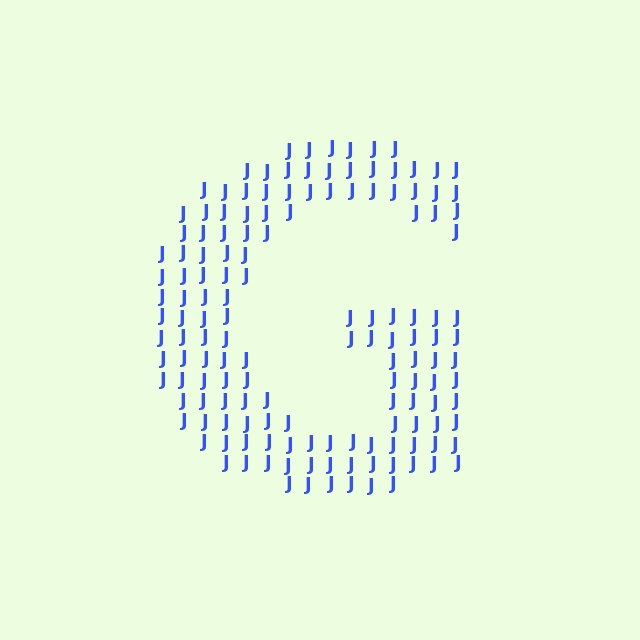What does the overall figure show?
The overall figure shows the letter G.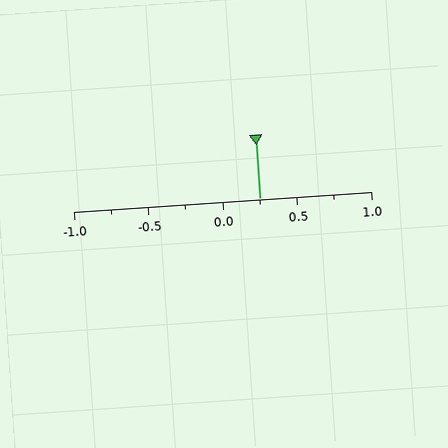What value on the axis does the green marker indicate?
The marker indicates approximately 0.25.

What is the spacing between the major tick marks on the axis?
The major ticks are spaced 0.5 apart.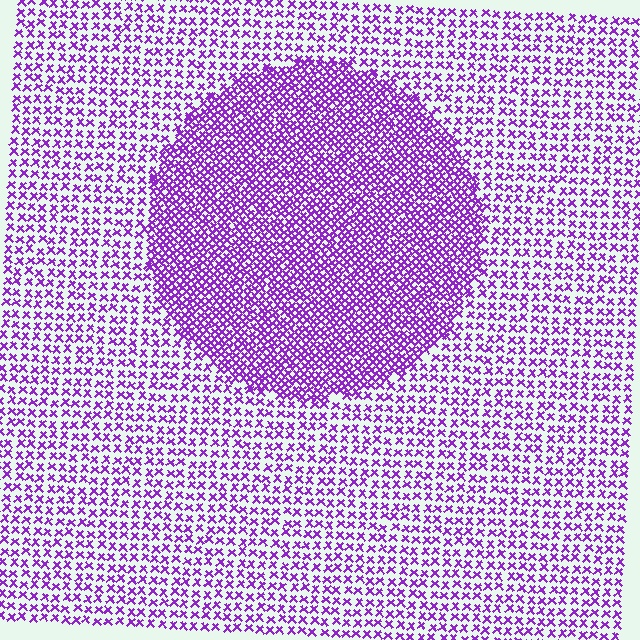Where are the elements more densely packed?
The elements are more densely packed inside the circle boundary.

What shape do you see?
I see a circle.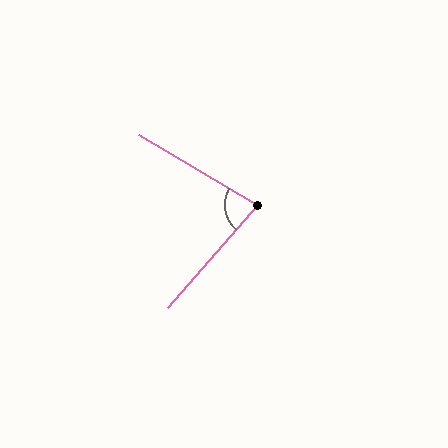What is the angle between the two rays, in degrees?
Approximately 80 degrees.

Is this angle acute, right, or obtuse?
It is acute.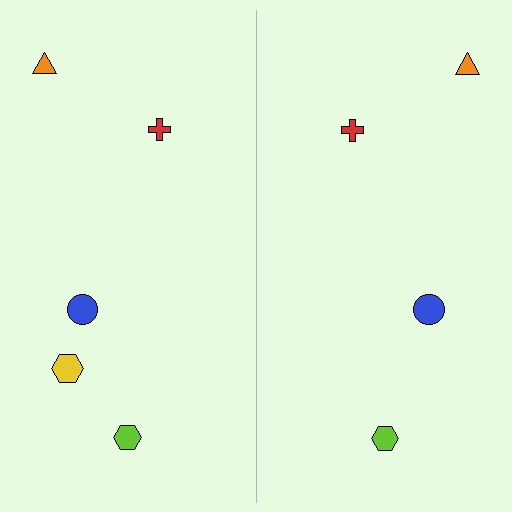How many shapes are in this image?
There are 9 shapes in this image.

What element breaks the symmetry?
A yellow hexagon is missing from the right side.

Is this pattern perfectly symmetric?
No, the pattern is not perfectly symmetric. A yellow hexagon is missing from the right side.